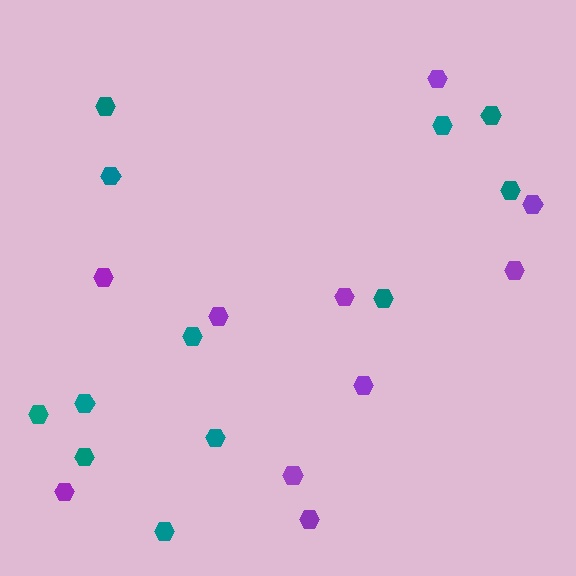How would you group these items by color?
There are 2 groups: one group of teal hexagons (12) and one group of purple hexagons (10).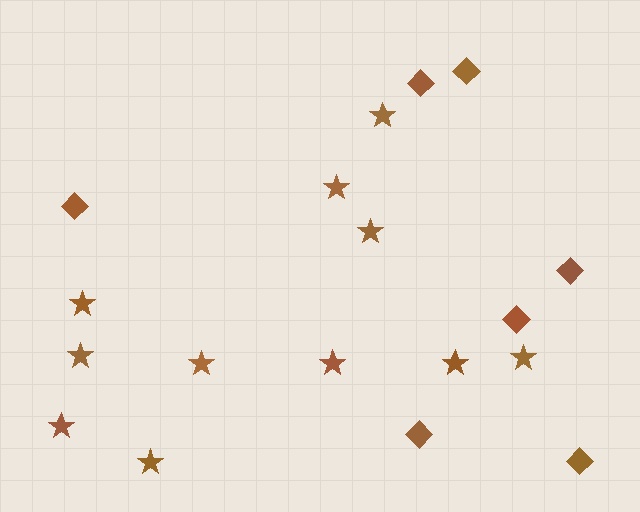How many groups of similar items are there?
There are 2 groups: one group of diamonds (7) and one group of stars (11).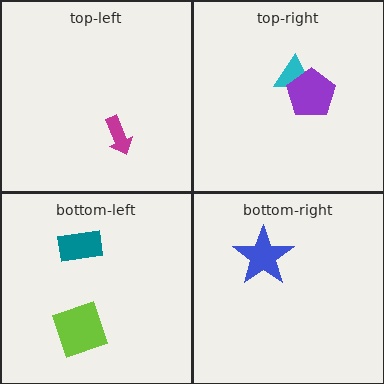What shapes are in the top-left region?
The magenta arrow.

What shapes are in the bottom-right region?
The blue star.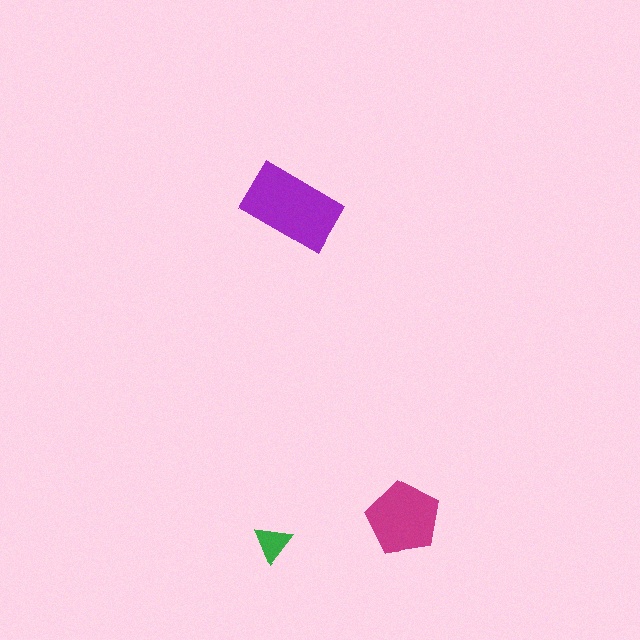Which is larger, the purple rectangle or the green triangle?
The purple rectangle.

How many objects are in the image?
There are 3 objects in the image.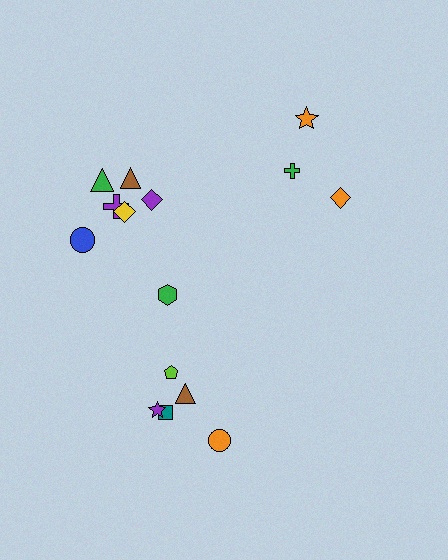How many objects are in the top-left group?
There are 6 objects.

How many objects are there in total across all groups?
There are 15 objects.